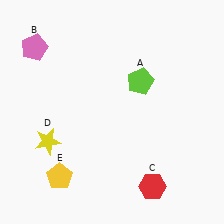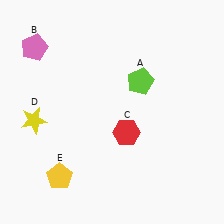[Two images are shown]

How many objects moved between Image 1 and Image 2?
2 objects moved between the two images.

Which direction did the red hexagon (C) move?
The red hexagon (C) moved up.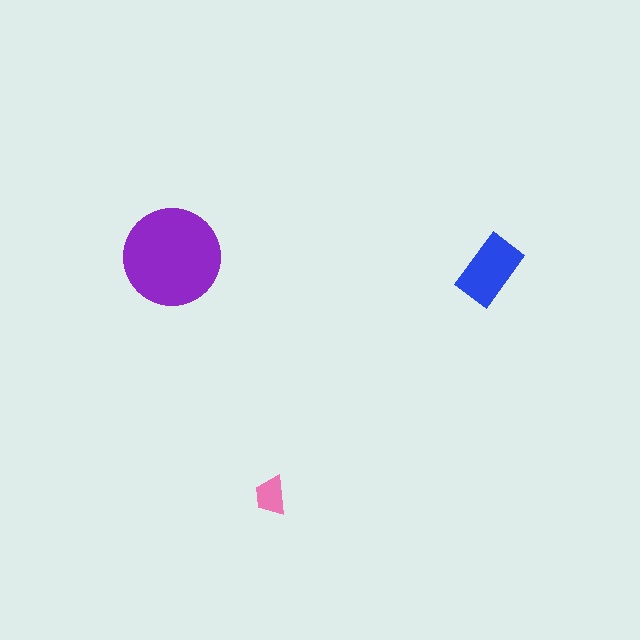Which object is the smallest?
The pink trapezoid.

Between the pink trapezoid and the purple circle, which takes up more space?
The purple circle.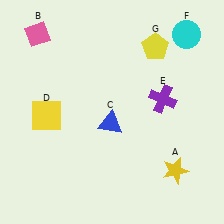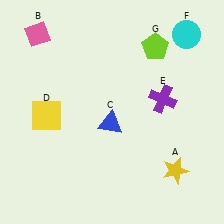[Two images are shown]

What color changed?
The pentagon (G) changed from yellow in Image 1 to lime in Image 2.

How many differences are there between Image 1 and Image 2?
There is 1 difference between the two images.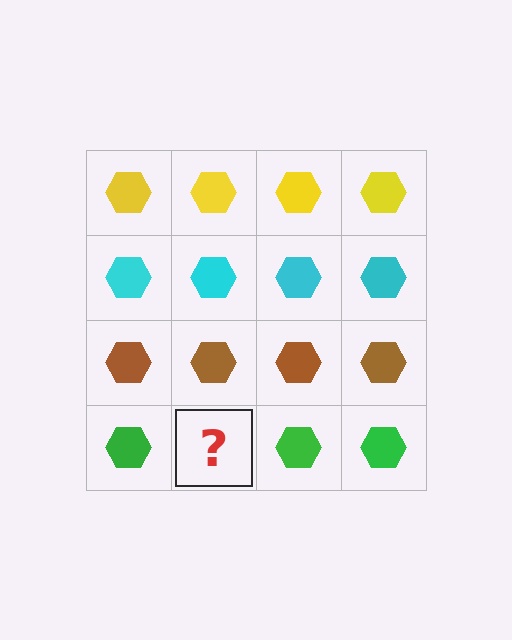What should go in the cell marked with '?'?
The missing cell should contain a green hexagon.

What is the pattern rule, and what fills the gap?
The rule is that each row has a consistent color. The gap should be filled with a green hexagon.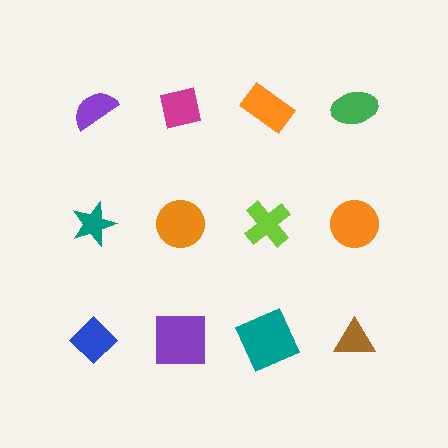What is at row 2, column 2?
An orange circle.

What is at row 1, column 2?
A magenta square.